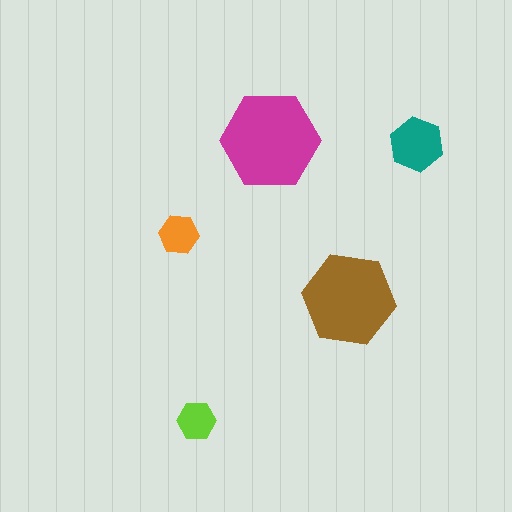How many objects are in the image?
There are 5 objects in the image.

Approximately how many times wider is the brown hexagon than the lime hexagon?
About 2.5 times wider.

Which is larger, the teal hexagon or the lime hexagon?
The teal one.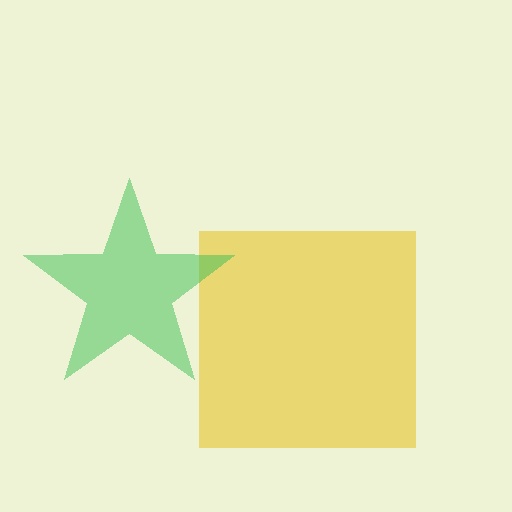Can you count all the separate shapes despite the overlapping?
Yes, there are 2 separate shapes.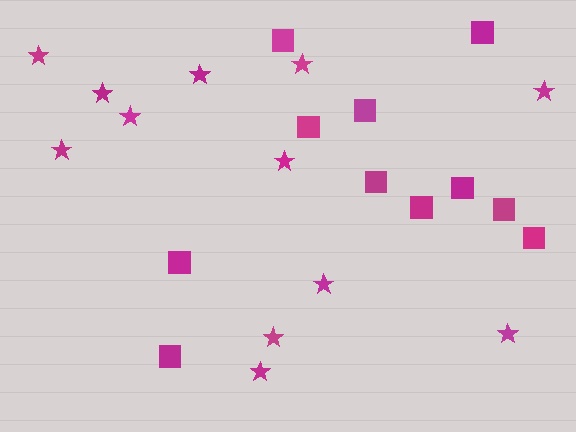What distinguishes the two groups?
There are 2 groups: one group of stars (12) and one group of squares (11).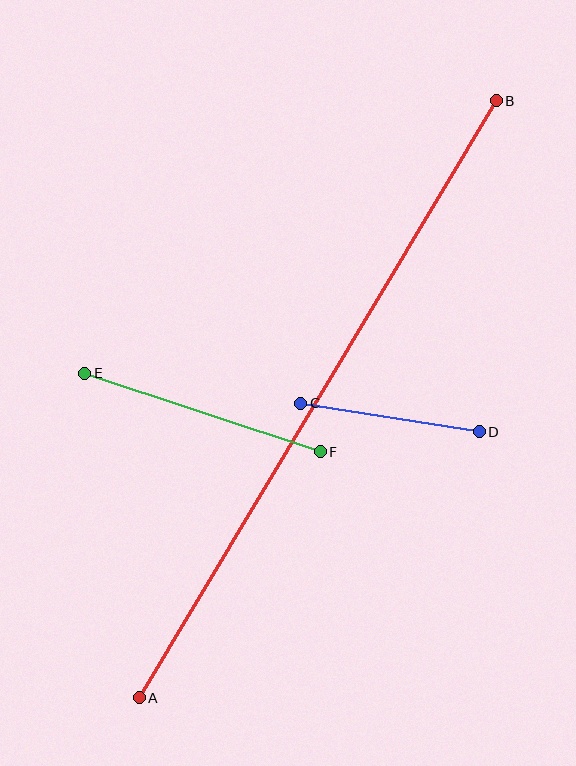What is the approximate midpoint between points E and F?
The midpoint is at approximately (202, 412) pixels.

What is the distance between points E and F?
The distance is approximately 248 pixels.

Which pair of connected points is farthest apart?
Points A and B are farthest apart.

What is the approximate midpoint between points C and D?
The midpoint is at approximately (390, 417) pixels.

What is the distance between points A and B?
The distance is approximately 696 pixels.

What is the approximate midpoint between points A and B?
The midpoint is at approximately (318, 399) pixels.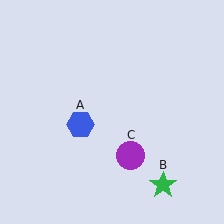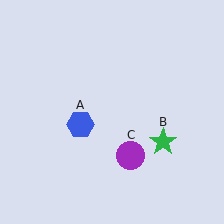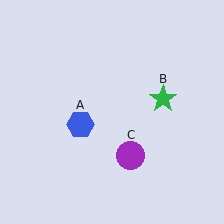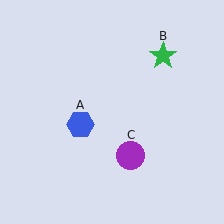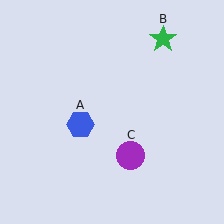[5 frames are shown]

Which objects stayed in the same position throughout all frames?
Blue hexagon (object A) and purple circle (object C) remained stationary.